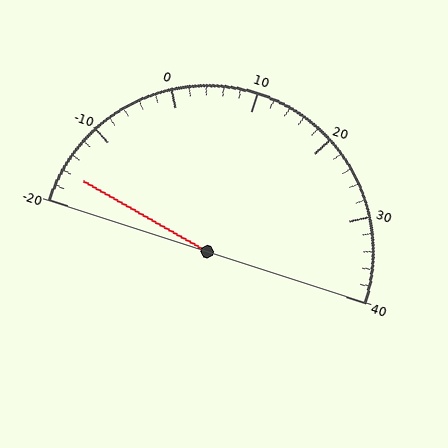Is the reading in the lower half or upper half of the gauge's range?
The reading is in the lower half of the range (-20 to 40).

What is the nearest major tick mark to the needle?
The nearest major tick mark is -20.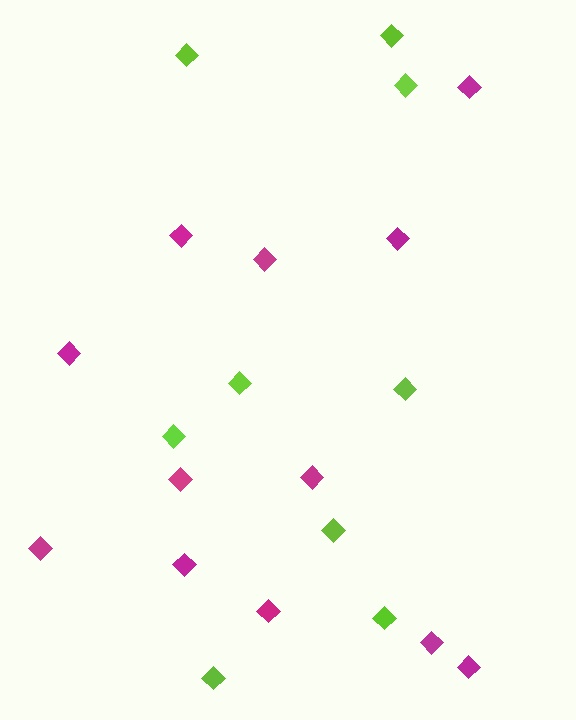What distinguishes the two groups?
There are 2 groups: one group of magenta diamonds (12) and one group of lime diamonds (9).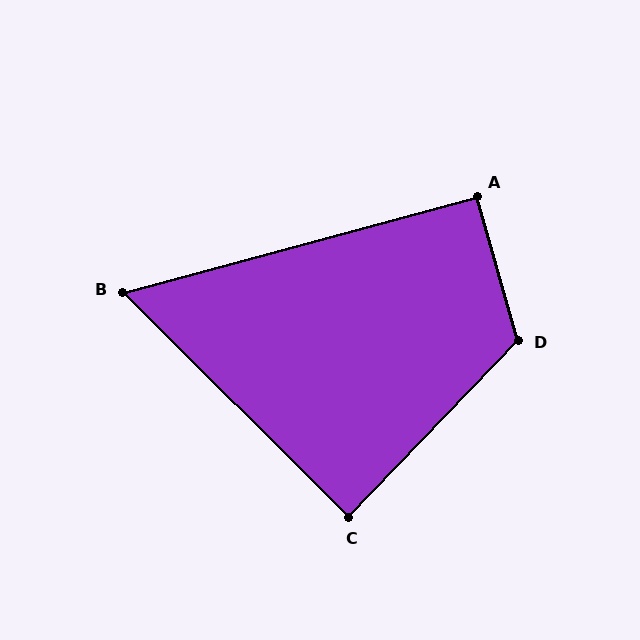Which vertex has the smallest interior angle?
B, at approximately 60 degrees.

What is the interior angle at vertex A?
Approximately 91 degrees (approximately right).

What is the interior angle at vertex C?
Approximately 89 degrees (approximately right).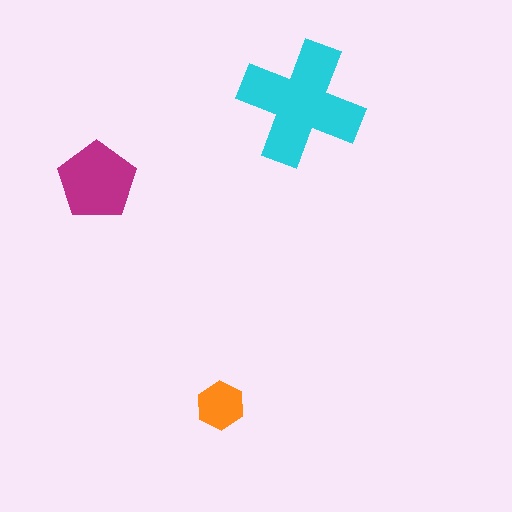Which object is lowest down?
The orange hexagon is bottommost.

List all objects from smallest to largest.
The orange hexagon, the magenta pentagon, the cyan cross.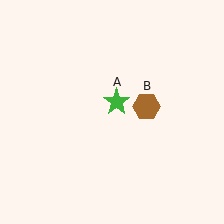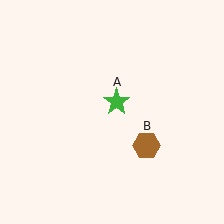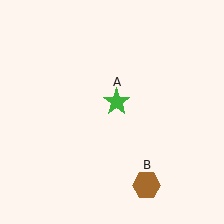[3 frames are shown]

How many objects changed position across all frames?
1 object changed position: brown hexagon (object B).